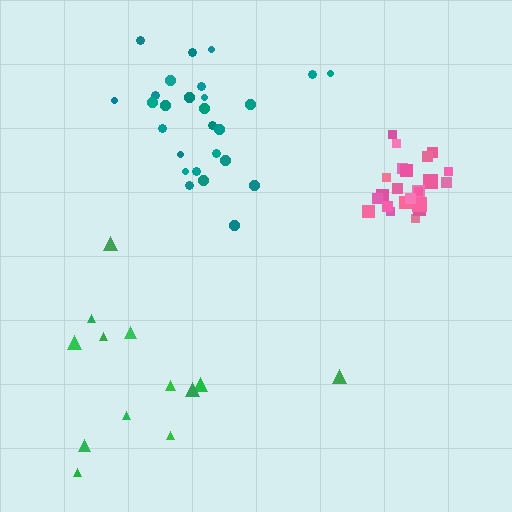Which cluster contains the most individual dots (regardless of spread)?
Teal (27).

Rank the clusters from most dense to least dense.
pink, teal, green.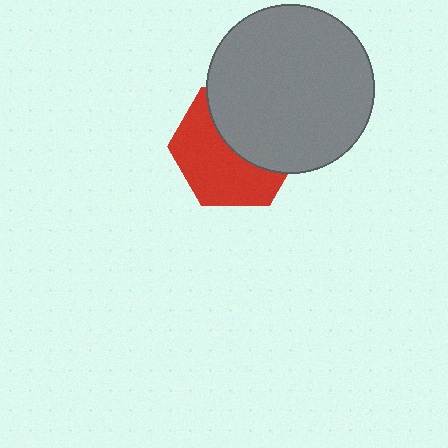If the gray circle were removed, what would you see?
You would see the complete red hexagon.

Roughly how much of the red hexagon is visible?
About half of it is visible (roughly 53%).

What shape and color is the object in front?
The object in front is a gray circle.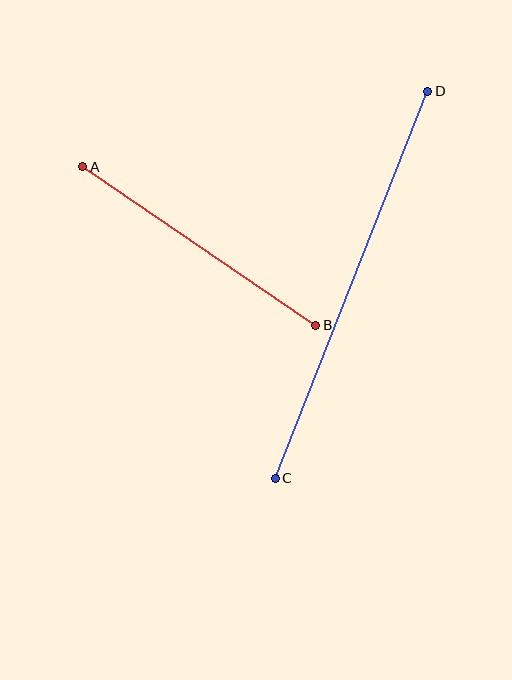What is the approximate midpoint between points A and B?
The midpoint is at approximately (199, 246) pixels.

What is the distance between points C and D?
The distance is approximately 416 pixels.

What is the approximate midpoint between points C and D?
The midpoint is at approximately (352, 285) pixels.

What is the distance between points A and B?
The distance is approximately 282 pixels.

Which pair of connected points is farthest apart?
Points C and D are farthest apart.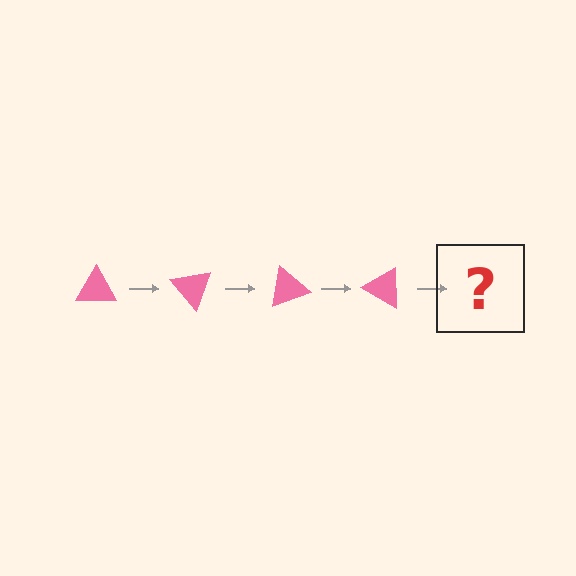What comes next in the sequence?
The next element should be a pink triangle rotated 200 degrees.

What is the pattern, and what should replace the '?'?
The pattern is that the triangle rotates 50 degrees each step. The '?' should be a pink triangle rotated 200 degrees.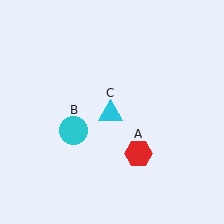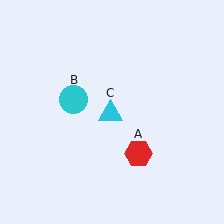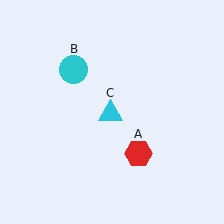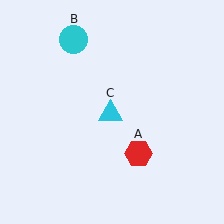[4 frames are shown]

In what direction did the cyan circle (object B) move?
The cyan circle (object B) moved up.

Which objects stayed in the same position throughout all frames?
Red hexagon (object A) and cyan triangle (object C) remained stationary.